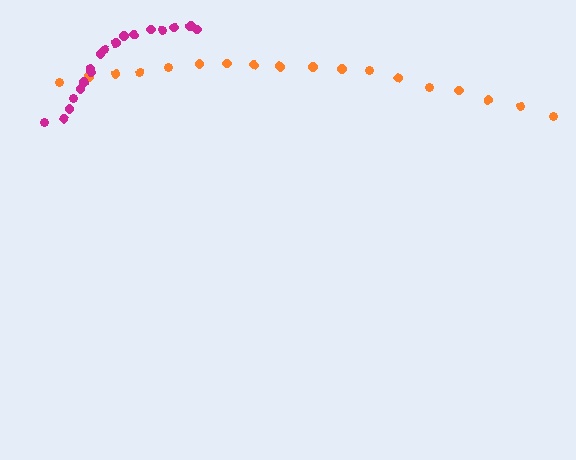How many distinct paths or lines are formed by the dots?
There are 2 distinct paths.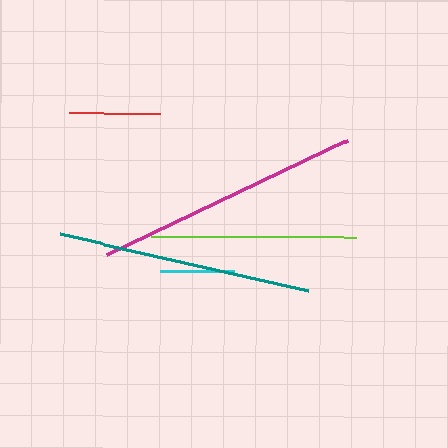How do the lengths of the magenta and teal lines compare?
The magenta and teal lines are approximately the same length.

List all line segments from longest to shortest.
From longest to shortest: magenta, teal, lime, red, cyan.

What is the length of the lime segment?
The lime segment is approximately 205 pixels long.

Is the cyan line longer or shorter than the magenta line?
The magenta line is longer than the cyan line.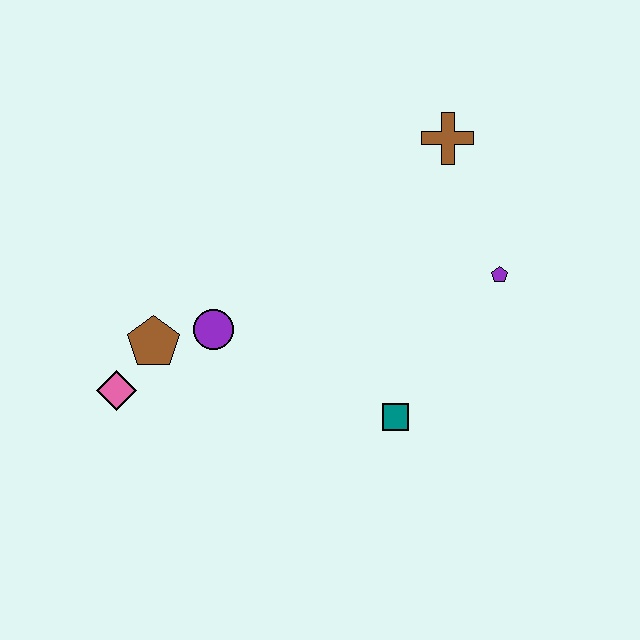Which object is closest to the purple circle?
The brown pentagon is closest to the purple circle.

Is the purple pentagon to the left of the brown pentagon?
No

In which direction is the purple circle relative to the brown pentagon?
The purple circle is to the right of the brown pentagon.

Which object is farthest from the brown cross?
The pink diamond is farthest from the brown cross.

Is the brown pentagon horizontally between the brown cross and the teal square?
No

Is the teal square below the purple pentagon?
Yes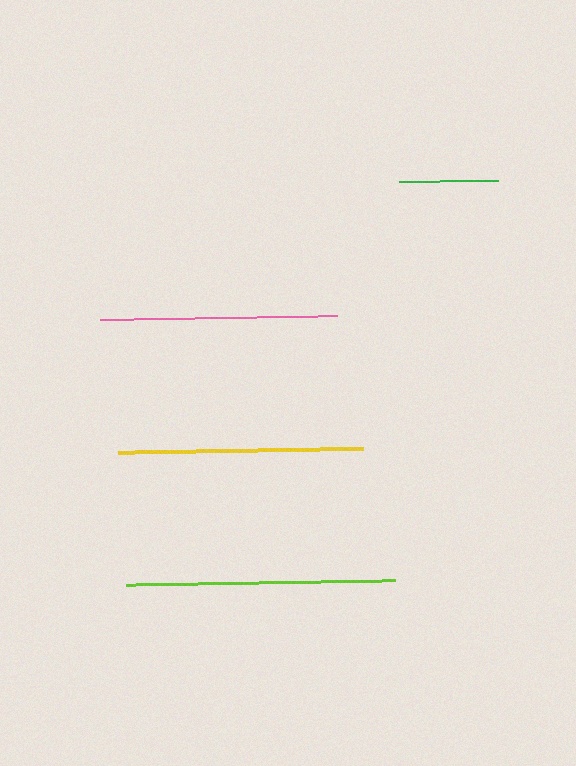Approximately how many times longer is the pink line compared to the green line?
The pink line is approximately 2.4 times the length of the green line.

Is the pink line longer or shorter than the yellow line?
The yellow line is longer than the pink line.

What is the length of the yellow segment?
The yellow segment is approximately 245 pixels long.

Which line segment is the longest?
The lime line is the longest at approximately 269 pixels.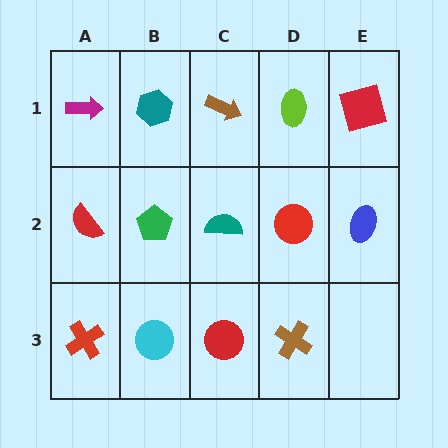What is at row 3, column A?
A red cross.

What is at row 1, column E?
A red square.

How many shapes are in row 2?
5 shapes.